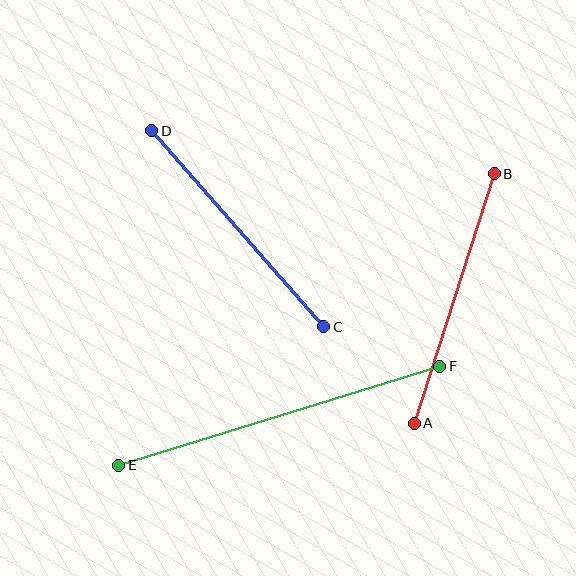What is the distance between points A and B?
The distance is approximately 262 pixels.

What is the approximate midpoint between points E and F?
The midpoint is at approximately (279, 416) pixels.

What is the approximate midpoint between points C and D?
The midpoint is at approximately (238, 229) pixels.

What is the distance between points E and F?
The distance is approximately 336 pixels.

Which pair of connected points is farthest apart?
Points E and F are farthest apart.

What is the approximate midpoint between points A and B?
The midpoint is at approximately (454, 298) pixels.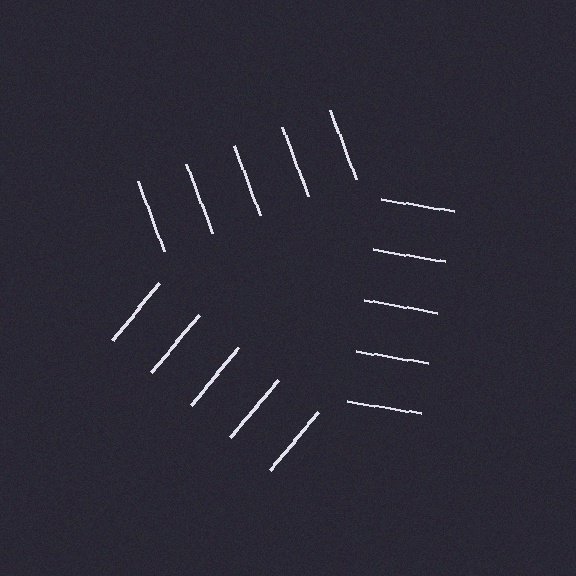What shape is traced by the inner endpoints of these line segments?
An illusory triangle — the line segments terminate on its edges but no continuous stroke is drawn.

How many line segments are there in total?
15 — 5 along each of the 3 edges.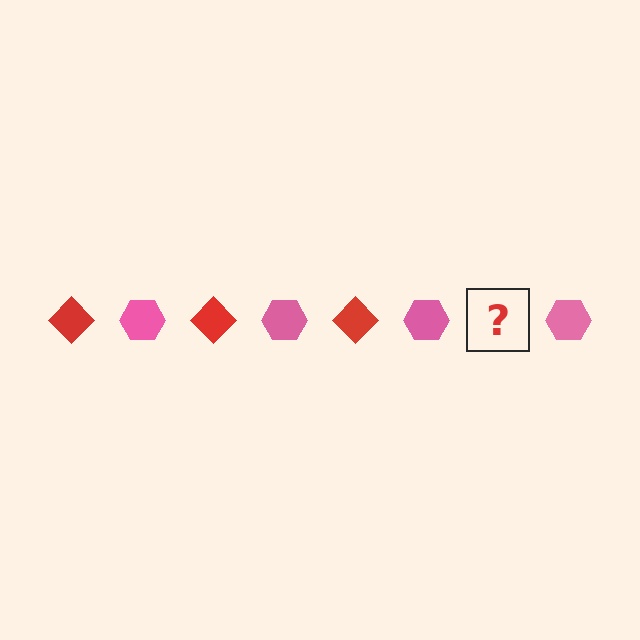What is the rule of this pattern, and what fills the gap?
The rule is that the pattern alternates between red diamond and pink hexagon. The gap should be filled with a red diamond.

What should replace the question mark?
The question mark should be replaced with a red diamond.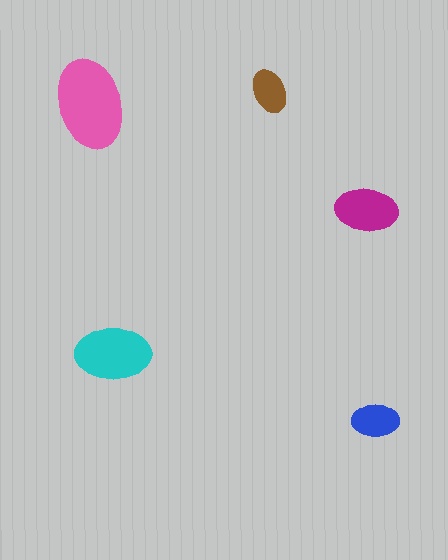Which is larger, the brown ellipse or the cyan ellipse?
The cyan one.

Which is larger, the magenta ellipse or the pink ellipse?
The pink one.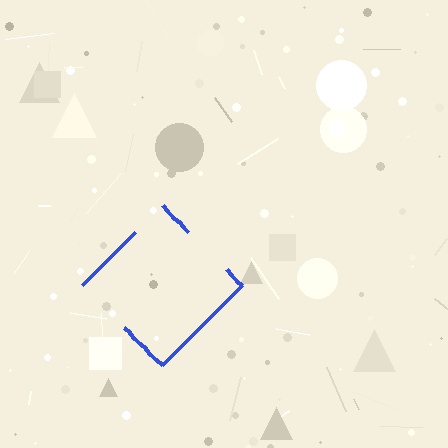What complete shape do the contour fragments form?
The contour fragments form a diamond.